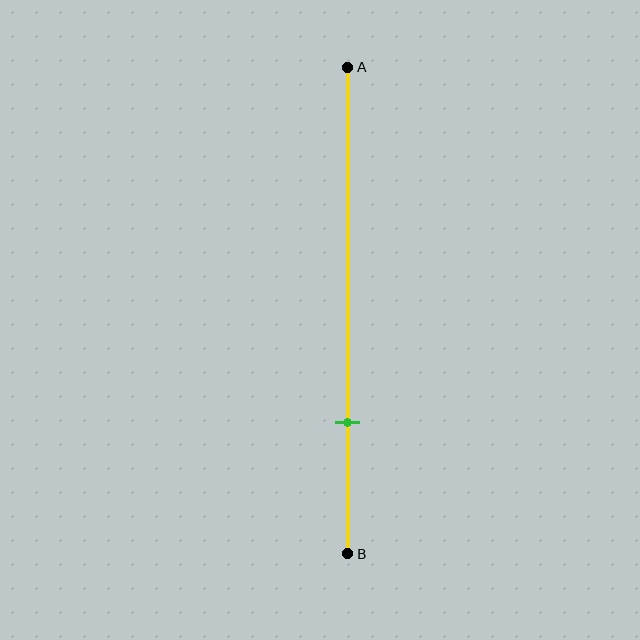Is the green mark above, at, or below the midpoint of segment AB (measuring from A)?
The green mark is below the midpoint of segment AB.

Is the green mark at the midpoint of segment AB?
No, the mark is at about 75% from A, not at the 50% midpoint.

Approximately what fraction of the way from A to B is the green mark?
The green mark is approximately 75% of the way from A to B.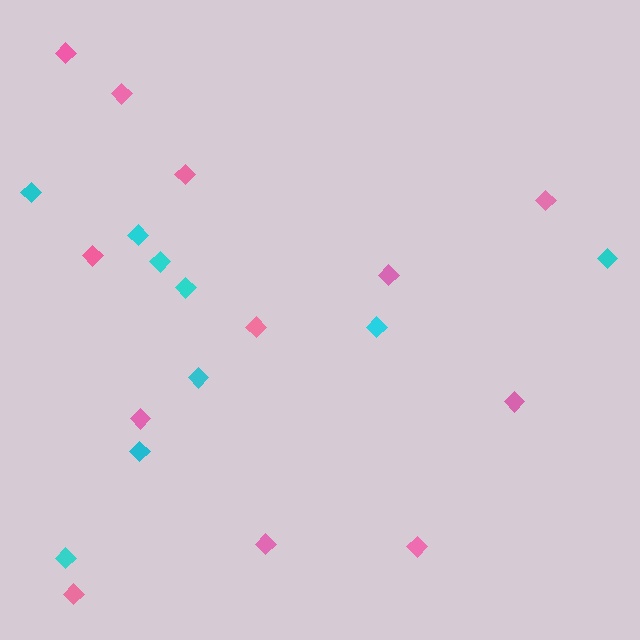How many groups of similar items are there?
There are 2 groups: one group of pink diamonds (12) and one group of cyan diamonds (9).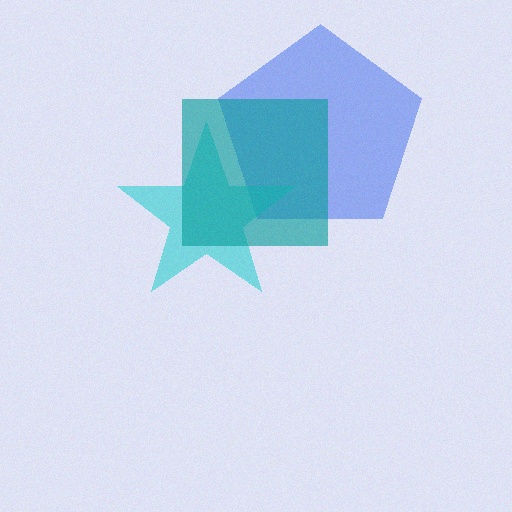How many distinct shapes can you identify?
There are 3 distinct shapes: a blue pentagon, a cyan star, a teal square.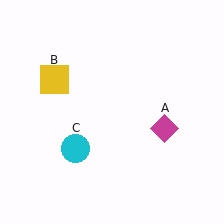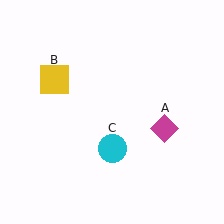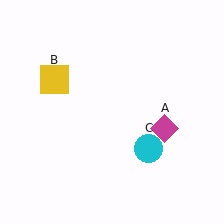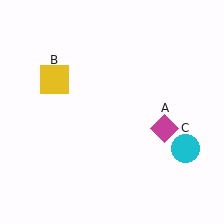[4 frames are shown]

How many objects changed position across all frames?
1 object changed position: cyan circle (object C).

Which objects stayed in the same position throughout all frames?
Magenta diamond (object A) and yellow square (object B) remained stationary.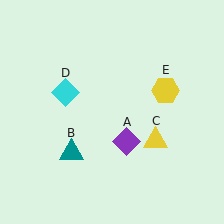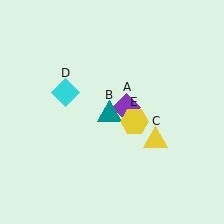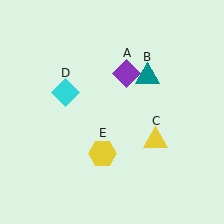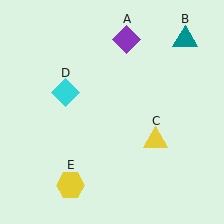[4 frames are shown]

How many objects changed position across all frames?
3 objects changed position: purple diamond (object A), teal triangle (object B), yellow hexagon (object E).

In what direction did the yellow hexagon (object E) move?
The yellow hexagon (object E) moved down and to the left.